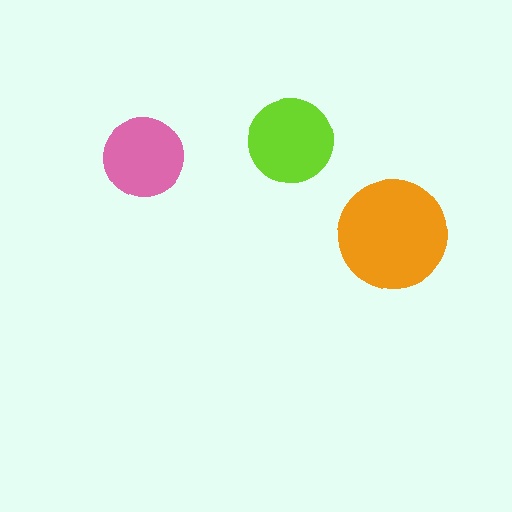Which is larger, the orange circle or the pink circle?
The orange one.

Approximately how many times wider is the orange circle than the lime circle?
About 1.5 times wider.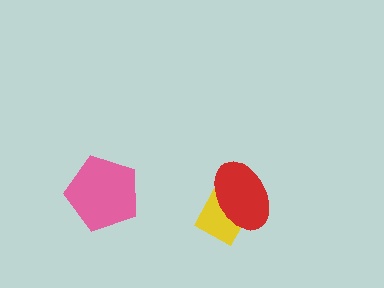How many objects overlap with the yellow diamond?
1 object overlaps with the yellow diamond.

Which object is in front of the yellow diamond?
The red ellipse is in front of the yellow diamond.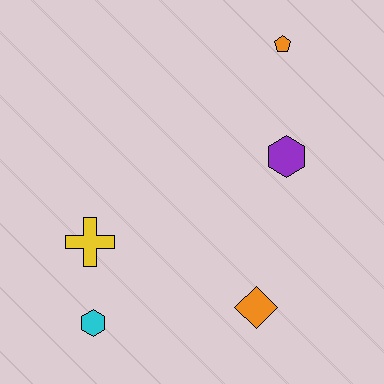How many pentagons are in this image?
There is 1 pentagon.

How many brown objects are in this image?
There are no brown objects.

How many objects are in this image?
There are 5 objects.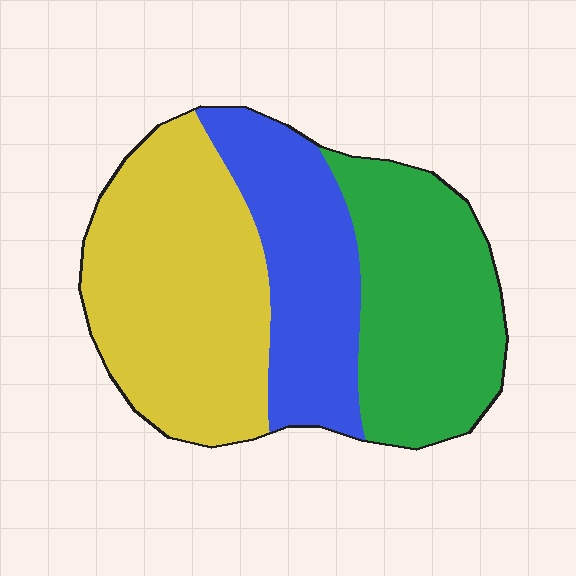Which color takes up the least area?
Blue, at roughly 25%.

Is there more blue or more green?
Green.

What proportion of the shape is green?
Green covers around 30% of the shape.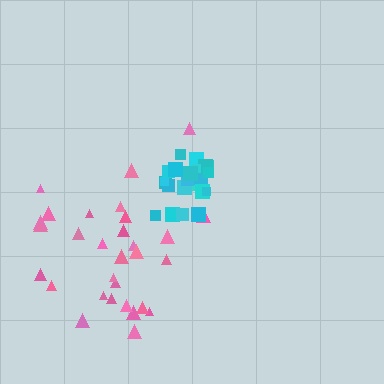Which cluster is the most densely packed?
Cyan.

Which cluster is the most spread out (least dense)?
Pink.